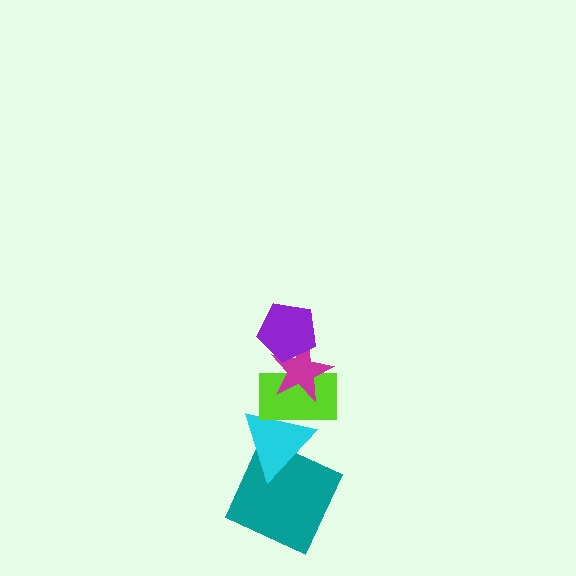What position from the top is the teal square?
The teal square is 5th from the top.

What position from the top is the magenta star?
The magenta star is 2nd from the top.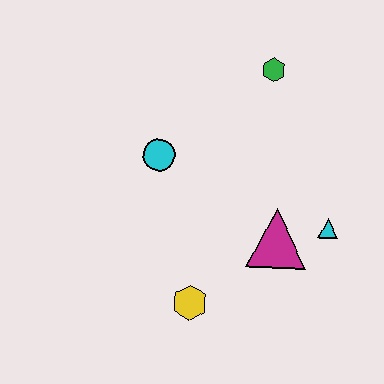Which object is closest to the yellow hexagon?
The magenta triangle is closest to the yellow hexagon.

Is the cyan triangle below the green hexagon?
Yes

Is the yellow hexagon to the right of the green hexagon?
No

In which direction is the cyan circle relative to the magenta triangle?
The cyan circle is to the left of the magenta triangle.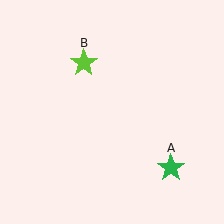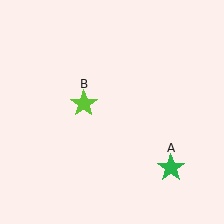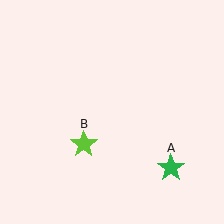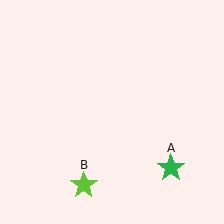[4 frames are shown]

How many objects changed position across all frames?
1 object changed position: lime star (object B).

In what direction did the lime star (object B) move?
The lime star (object B) moved down.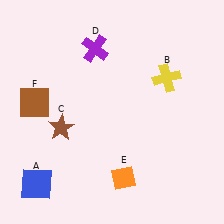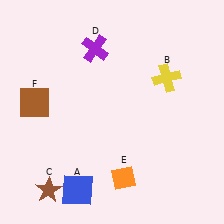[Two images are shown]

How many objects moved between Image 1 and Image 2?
2 objects moved between the two images.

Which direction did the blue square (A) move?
The blue square (A) moved right.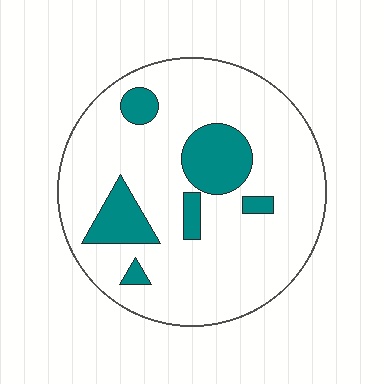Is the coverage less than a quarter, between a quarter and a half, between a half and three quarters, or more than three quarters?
Less than a quarter.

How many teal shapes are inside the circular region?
6.